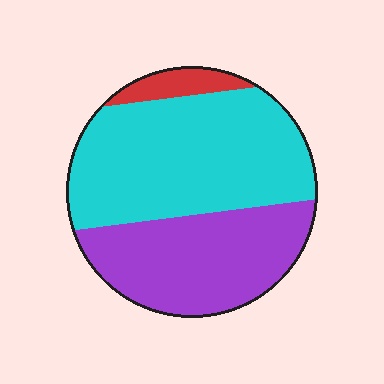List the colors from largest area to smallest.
From largest to smallest: cyan, purple, red.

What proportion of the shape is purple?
Purple takes up about three eighths (3/8) of the shape.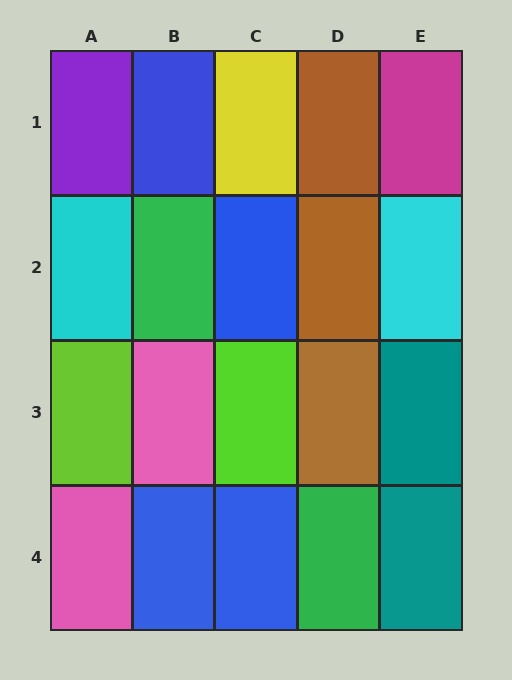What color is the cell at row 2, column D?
Brown.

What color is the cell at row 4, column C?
Blue.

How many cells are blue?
4 cells are blue.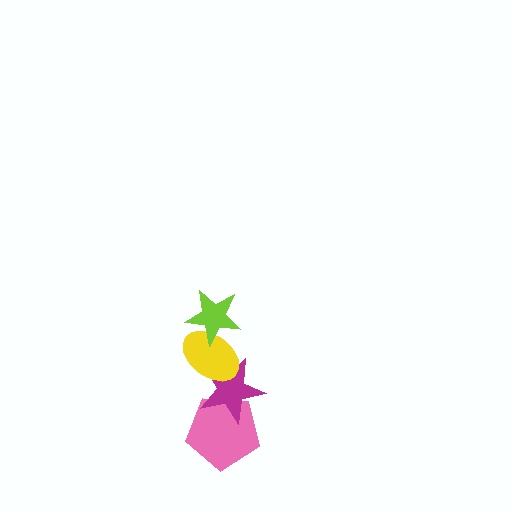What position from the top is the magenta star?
The magenta star is 3rd from the top.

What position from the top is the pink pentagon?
The pink pentagon is 4th from the top.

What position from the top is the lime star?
The lime star is 1st from the top.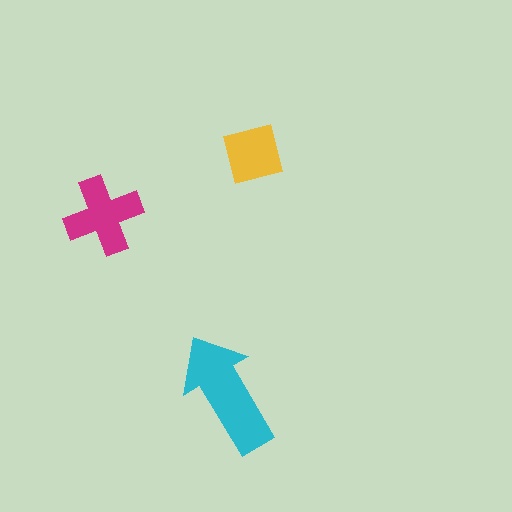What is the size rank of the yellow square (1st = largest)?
3rd.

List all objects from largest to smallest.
The cyan arrow, the magenta cross, the yellow square.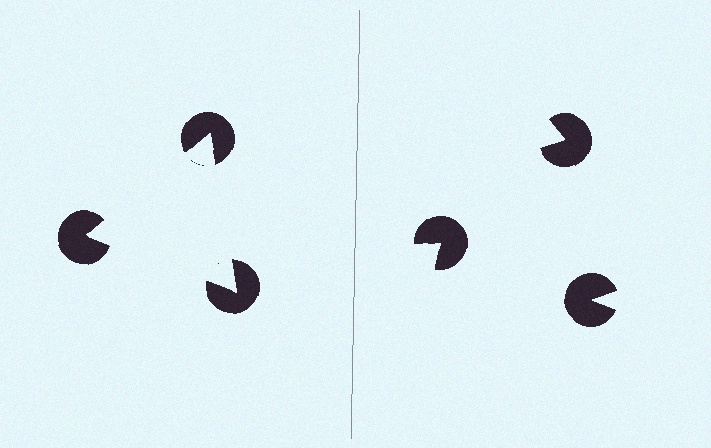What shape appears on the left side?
An illusory triangle.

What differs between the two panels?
The pac-man discs are positioned identically on both sides; only the wedge orientations differ. On the left they align to a triangle; on the right they are misaligned.